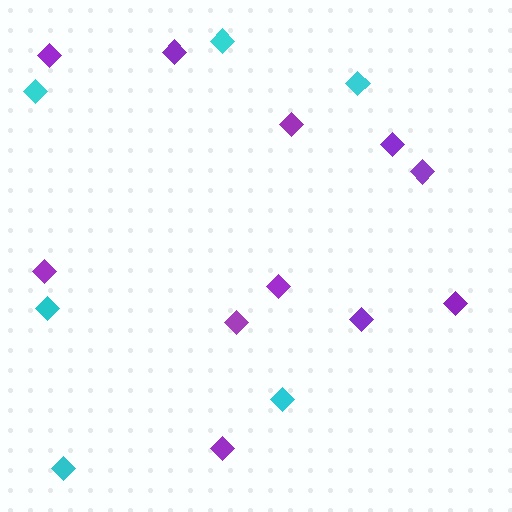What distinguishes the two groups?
There are 2 groups: one group of cyan diamonds (6) and one group of purple diamonds (11).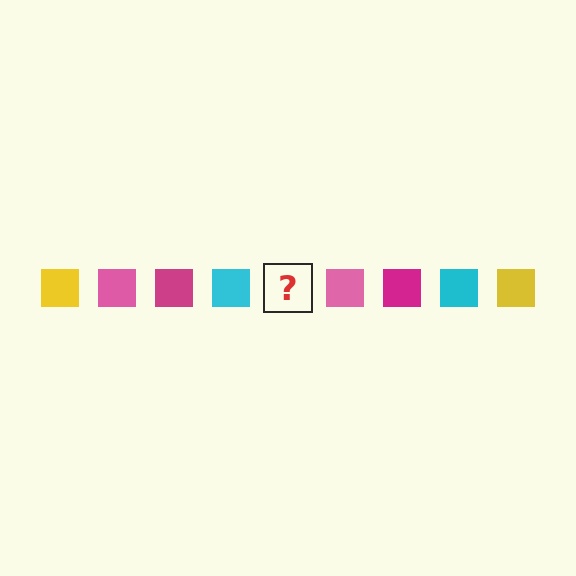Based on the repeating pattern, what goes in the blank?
The blank should be a yellow square.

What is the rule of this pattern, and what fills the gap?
The rule is that the pattern cycles through yellow, pink, magenta, cyan squares. The gap should be filled with a yellow square.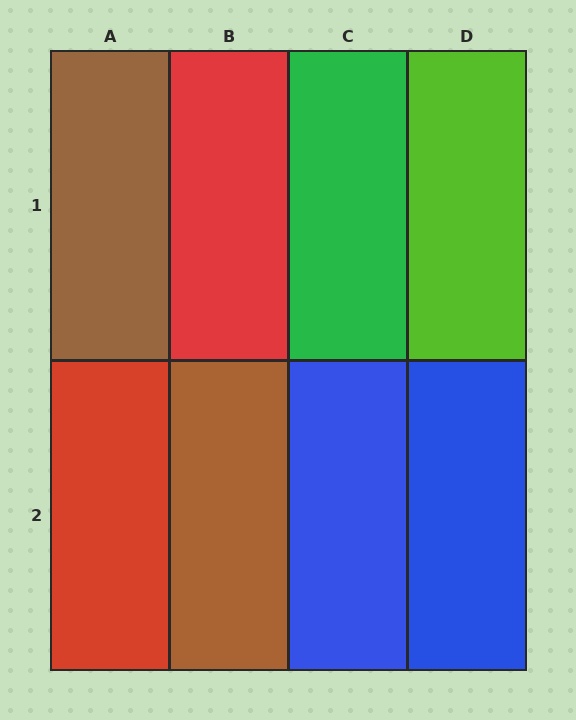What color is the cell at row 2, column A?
Red.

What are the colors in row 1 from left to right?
Brown, red, green, lime.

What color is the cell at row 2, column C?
Blue.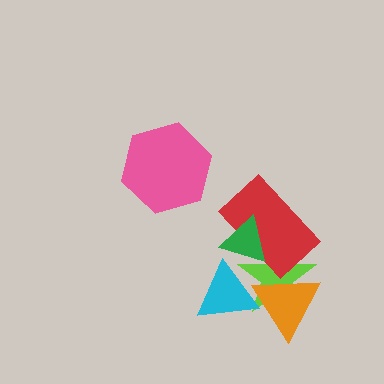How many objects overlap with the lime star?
4 objects overlap with the lime star.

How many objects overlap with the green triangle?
3 objects overlap with the green triangle.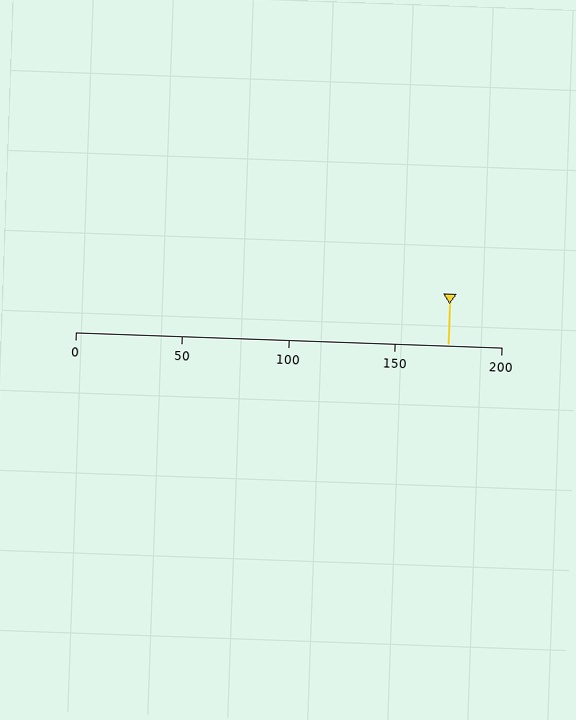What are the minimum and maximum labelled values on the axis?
The axis runs from 0 to 200.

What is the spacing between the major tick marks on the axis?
The major ticks are spaced 50 apart.